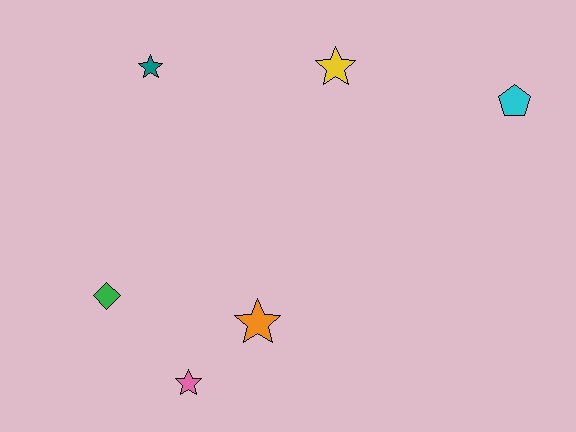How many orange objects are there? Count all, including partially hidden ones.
There is 1 orange object.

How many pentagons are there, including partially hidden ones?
There is 1 pentagon.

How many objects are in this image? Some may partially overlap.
There are 6 objects.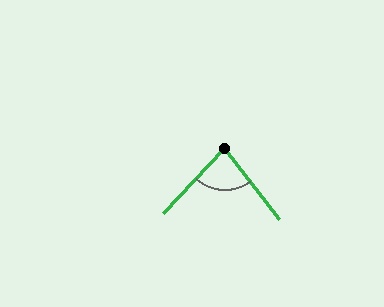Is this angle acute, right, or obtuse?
It is acute.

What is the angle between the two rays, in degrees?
Approximately 81 degrees.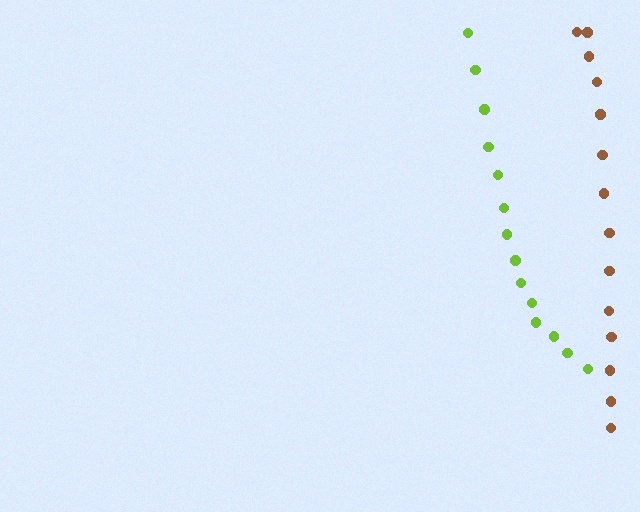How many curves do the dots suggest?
There are 2 distinct paths.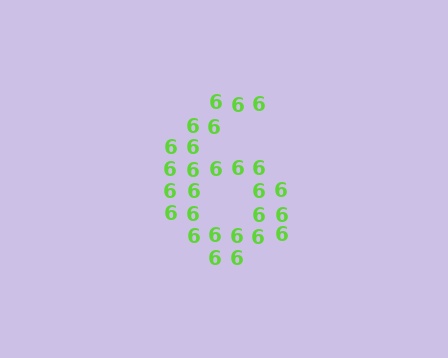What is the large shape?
The large shape is the digit 6.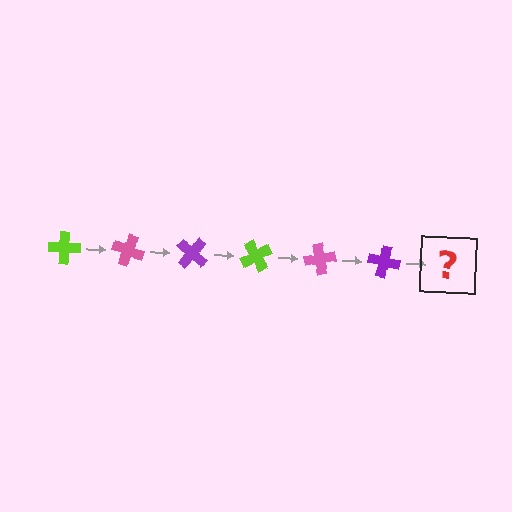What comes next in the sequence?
The next element should be a lime cross, rotated 120 degrees from the start.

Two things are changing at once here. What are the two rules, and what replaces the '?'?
The two rules are that it rotates 20 degrees each step and the color cycles through lime, pink, and purple. The '?' should be a lime cross, rotated 120 degrees from the start.